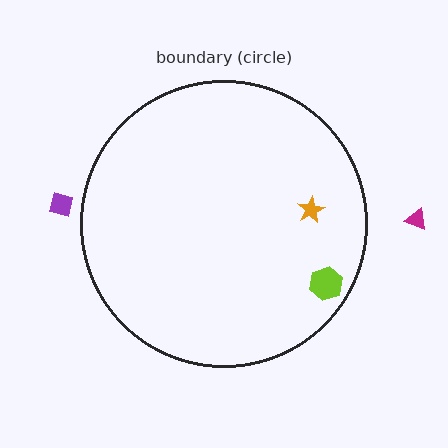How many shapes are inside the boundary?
2 inside, 2 outside.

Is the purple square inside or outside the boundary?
Outside.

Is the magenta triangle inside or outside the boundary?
Outside.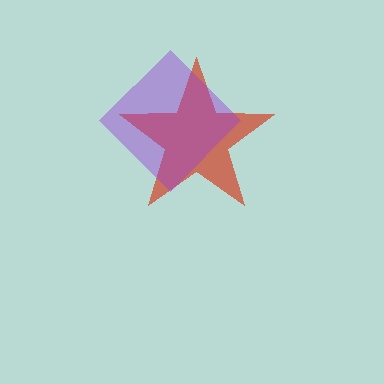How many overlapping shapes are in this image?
There are 2 overlapping shapes in the image.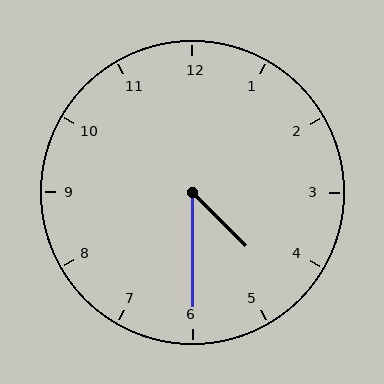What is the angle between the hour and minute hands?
Approximately 45 degrees.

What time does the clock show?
4:30.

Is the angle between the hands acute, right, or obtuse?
It is acute.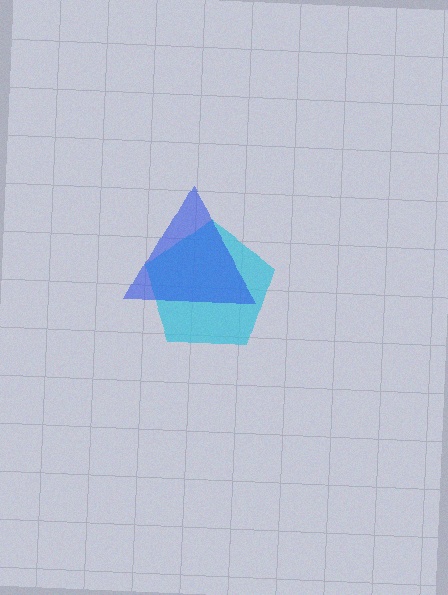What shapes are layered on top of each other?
The layered shapes are: a cyan pentagon, a blue triangle.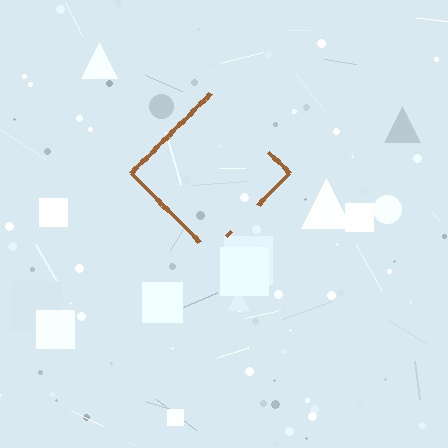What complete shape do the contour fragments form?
The contour fragments form a diamond.